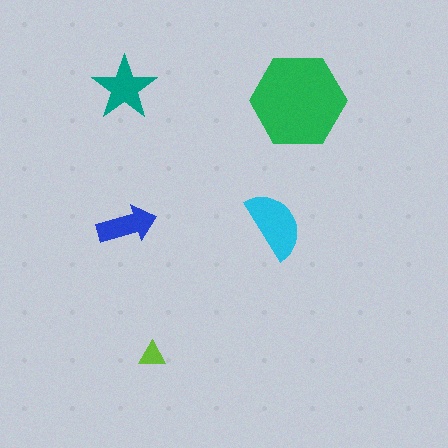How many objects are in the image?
There are 5 objects in the image.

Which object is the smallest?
The lime triangle.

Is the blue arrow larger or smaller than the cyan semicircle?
Smaller.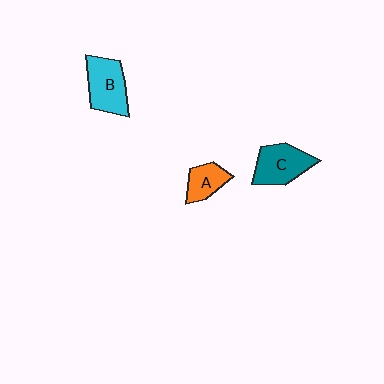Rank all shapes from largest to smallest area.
From largest to smallest: B (cyan), C (teal), A (orange).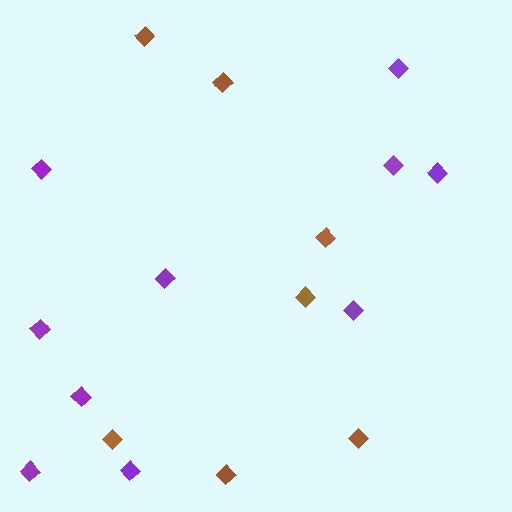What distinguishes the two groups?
There are 2 groups: one group of brown diamonds (7) and one group of purple diamonds (10).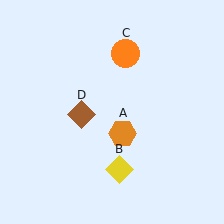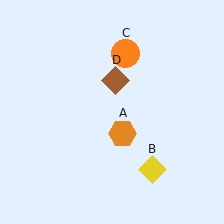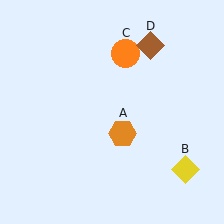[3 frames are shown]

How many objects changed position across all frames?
2 objects changed position: yellow diamond (object B), brown diamond (object D).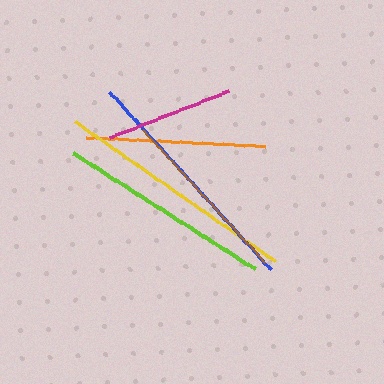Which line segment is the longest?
The yellow line is the longest at approximately 244 pixels.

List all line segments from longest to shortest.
From longest to shortest: yellow, blue, lime, brown, orange, magenta.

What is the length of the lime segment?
The lime segment is approximately 215 pixels long.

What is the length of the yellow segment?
The yellow segment is approximately 244 pixels long.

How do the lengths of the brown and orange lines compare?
The brown and orange lines are approximately the same length.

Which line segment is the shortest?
The magenta line is the shortest at approximately 128 pixels.